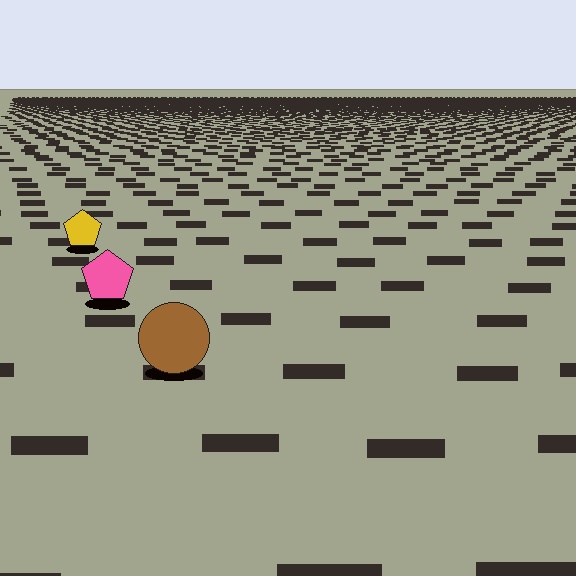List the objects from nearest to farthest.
From nearest to farthest: the brown circle, the pink pentagon, the yellow pentagon.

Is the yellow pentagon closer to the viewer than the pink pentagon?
No. The pink pentagon is closer — you can tell from the texture gradient: the ground texture is coarser near it.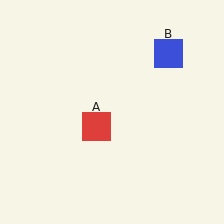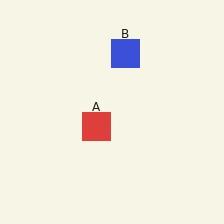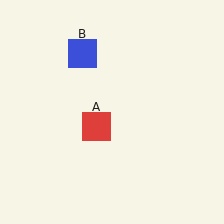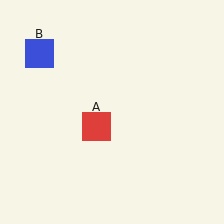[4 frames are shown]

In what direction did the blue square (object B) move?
The blue square (object B) moved left.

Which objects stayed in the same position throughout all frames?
Red square (object A) remained stationary.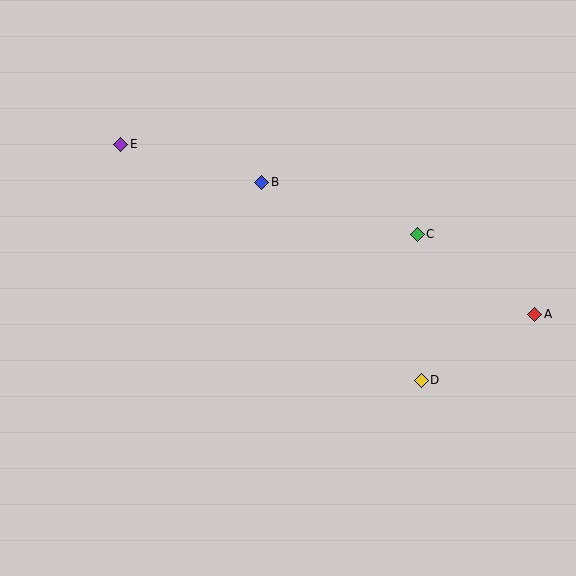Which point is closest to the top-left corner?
Point E is closest to the top-left corner.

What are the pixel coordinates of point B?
Point B is at (262, 182).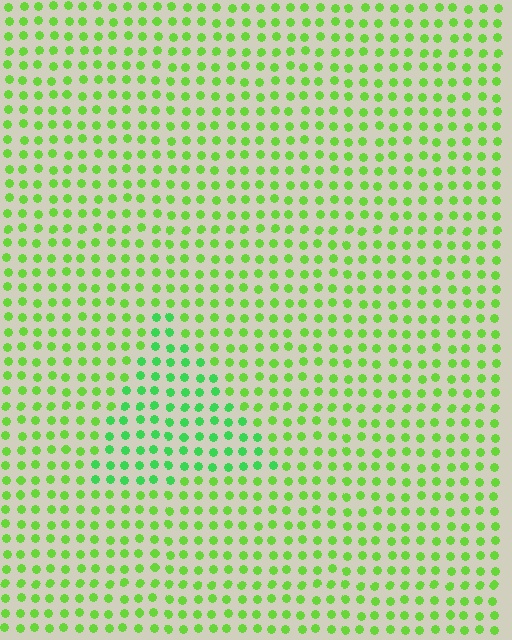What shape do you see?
I see a triangle.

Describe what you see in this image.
The image is filled with small lime elements in a uniform arrangement. A triangle-shaped region is visible where the elements are tinted to a slightly different hue, forming a subtle color boundary.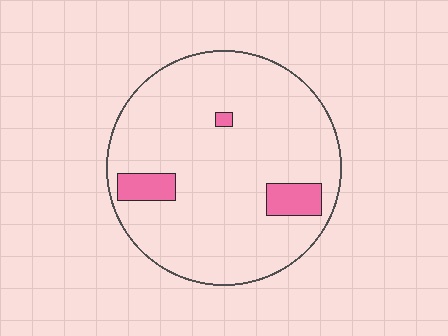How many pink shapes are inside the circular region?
3.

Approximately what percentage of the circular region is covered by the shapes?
Approximately 10%.